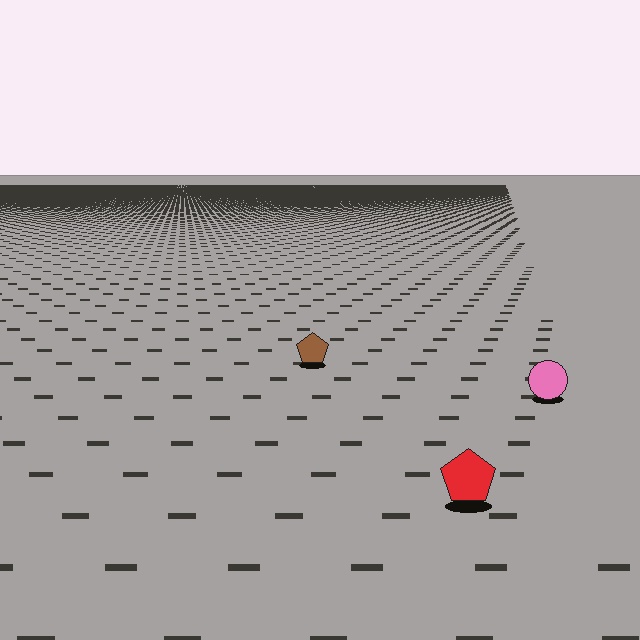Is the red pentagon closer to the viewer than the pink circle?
Yes. The red pentagon is closer — you can tell from the texture gradient: the ground texture is coarser near it.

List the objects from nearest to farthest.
From nearest to farthest: the red pentagon, the pink circle, the brown pentagon.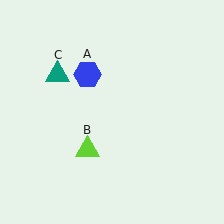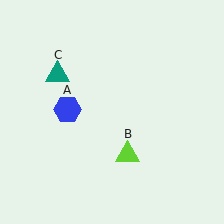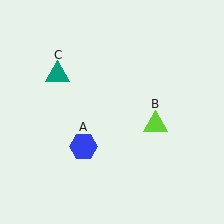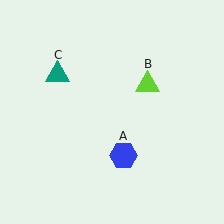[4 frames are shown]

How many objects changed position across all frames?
2 objects changed position: blue hexagon (object A), lime triangle (object B).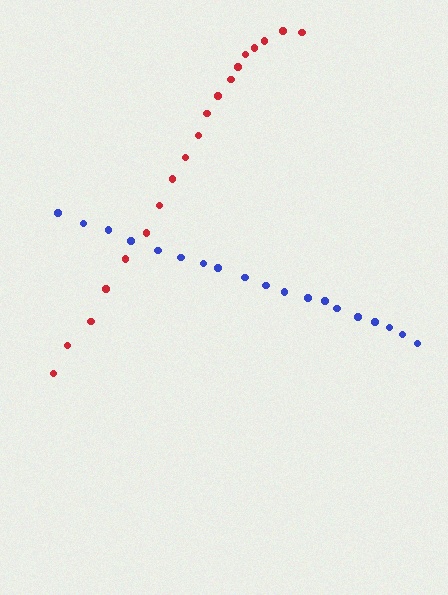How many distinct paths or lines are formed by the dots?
There are 2 distinct paths.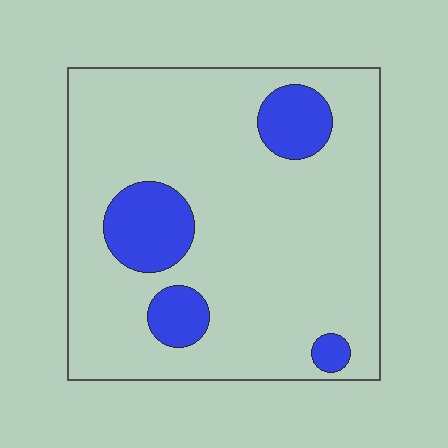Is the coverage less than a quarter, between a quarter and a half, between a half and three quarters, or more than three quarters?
Less than a quarter.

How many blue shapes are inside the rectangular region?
4.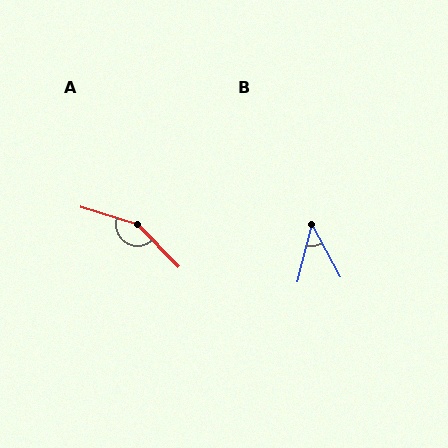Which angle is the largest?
A, at approximately 151 degrees.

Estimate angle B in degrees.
Approximately 43 degrees.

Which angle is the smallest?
B, at approximately 43 degrees.